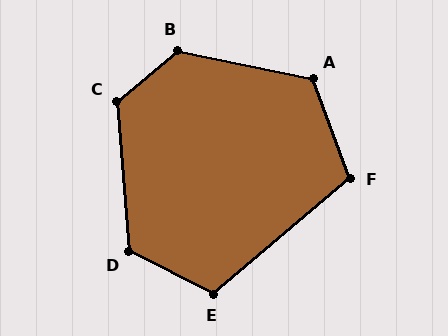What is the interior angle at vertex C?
Approximately 125 degrees (obtuse).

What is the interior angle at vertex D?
Approximately 122 degrees (obtuse).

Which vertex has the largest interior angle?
B, at approximately 128 degrees.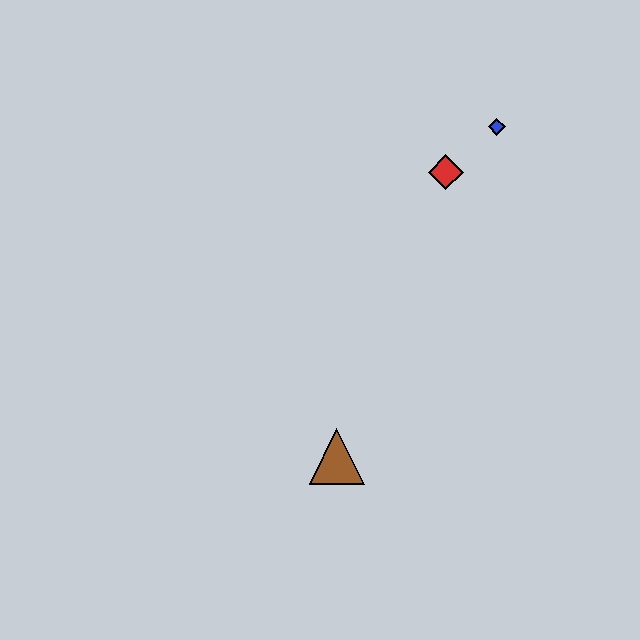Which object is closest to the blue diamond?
The red diamond is closest to the blue diamond.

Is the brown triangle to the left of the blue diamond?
Yes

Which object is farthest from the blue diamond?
The brown triangle is farthest from the blue diamond.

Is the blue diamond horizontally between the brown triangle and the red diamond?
No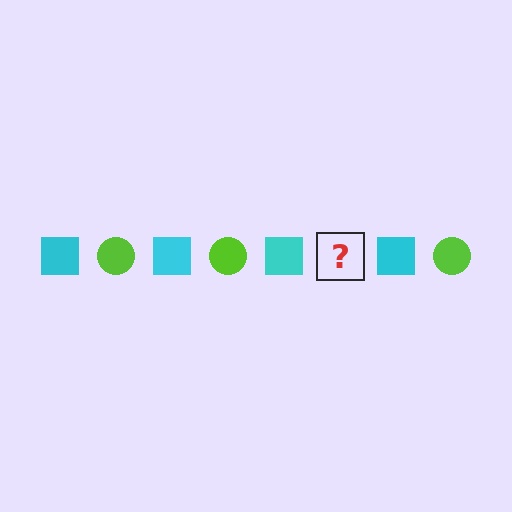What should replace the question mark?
The question mark should be replaced with a lime circle.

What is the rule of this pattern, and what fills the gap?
The rule is that the pattern alternates between cyan square and lime circle. The gap should be filled with a lime circle.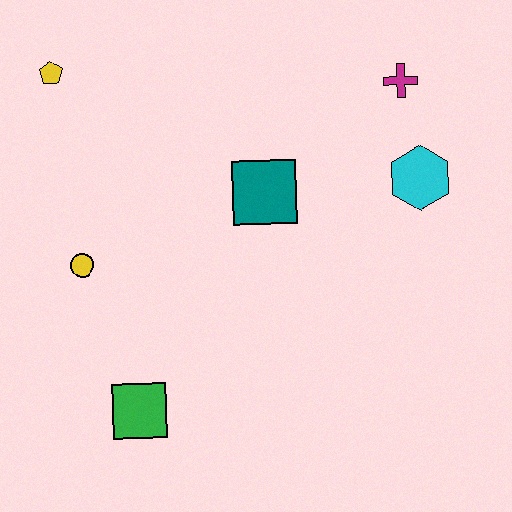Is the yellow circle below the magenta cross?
Yes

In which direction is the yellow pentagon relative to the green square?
The yellow pentagon is above the green square.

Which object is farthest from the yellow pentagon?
The cyan hexagon is farthest from the yellow pentagon.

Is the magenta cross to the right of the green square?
Yes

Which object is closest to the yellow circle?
The green square is closest to the yellow circle.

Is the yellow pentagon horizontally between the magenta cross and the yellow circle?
No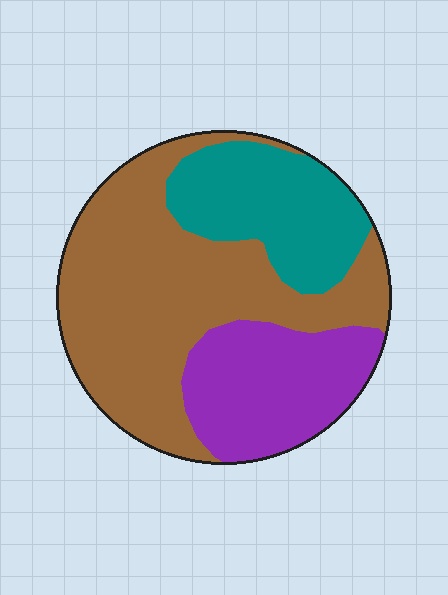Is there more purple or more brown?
Brown.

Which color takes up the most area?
Brown, at roughly 55%.